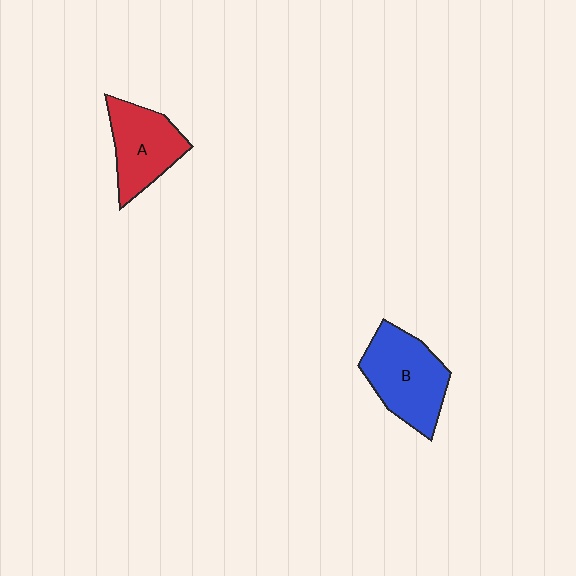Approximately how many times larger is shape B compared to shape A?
Approximately 1.2 times.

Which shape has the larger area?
Shape B (blue).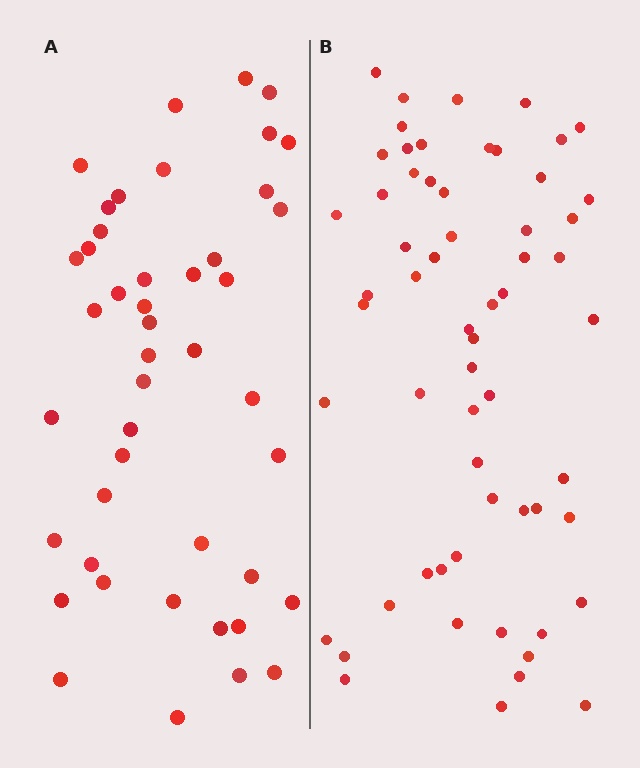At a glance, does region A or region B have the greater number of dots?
Region B (the right region) has more dots.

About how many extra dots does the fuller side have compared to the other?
Region B has approximately 15 more dots than region A.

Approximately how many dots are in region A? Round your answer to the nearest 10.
About 40 dots. (The exact count is 45, which rounds to 40.)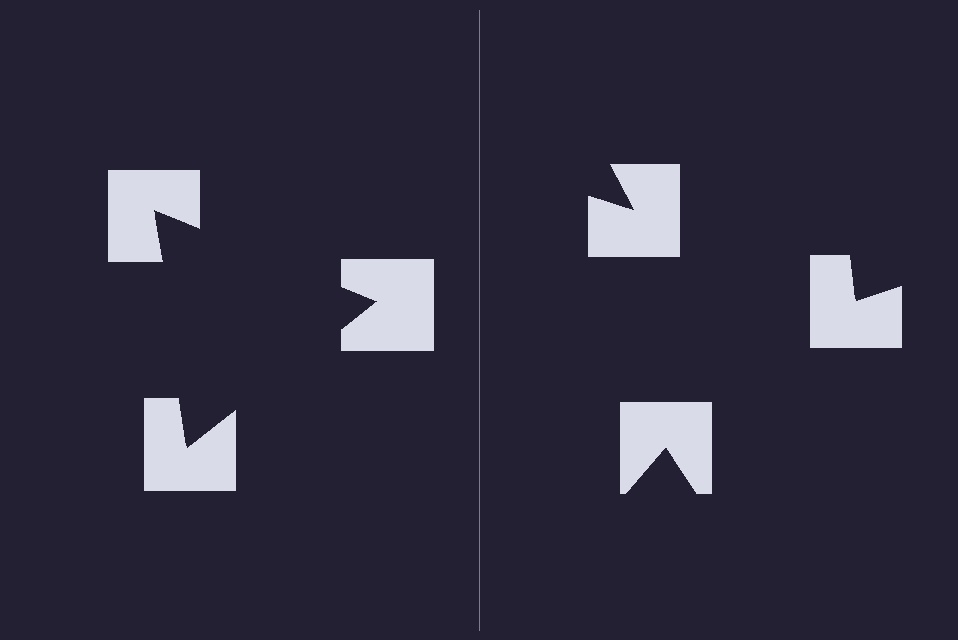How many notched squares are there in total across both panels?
6 — 3 on each side.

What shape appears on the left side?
An illusory triangle.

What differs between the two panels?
The notched squares are positioned identically on both sides; only the wedge orientations differ. On the left they align to a triangle; on the right they are misaligned.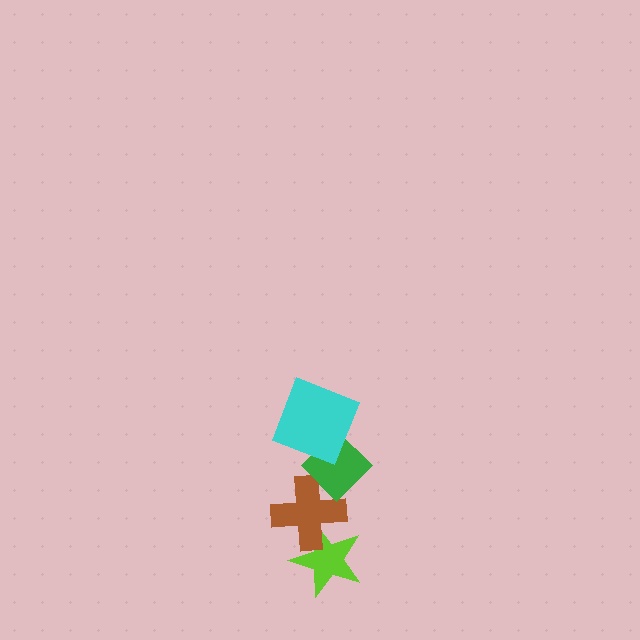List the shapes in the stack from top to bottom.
From top to bottom: the cyan square, the green diamond, the brown cross, the lime star.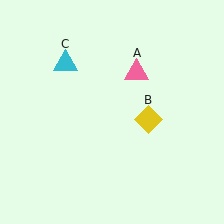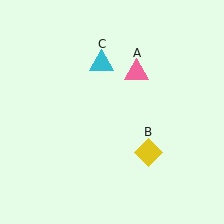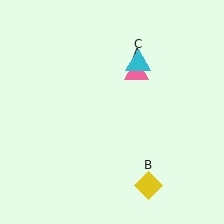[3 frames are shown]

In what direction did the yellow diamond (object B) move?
The yellow diamond (object B) moved down.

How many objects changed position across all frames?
2 objects changed position: yellow diamond (object B), cyan triangle (object C).